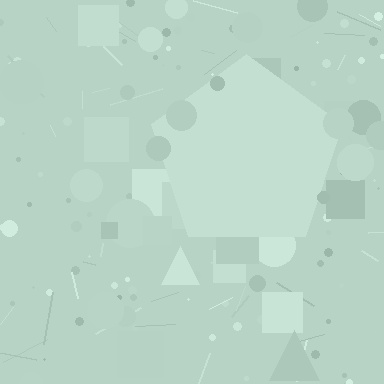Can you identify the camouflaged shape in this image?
The camouflaged shape is a pentagon.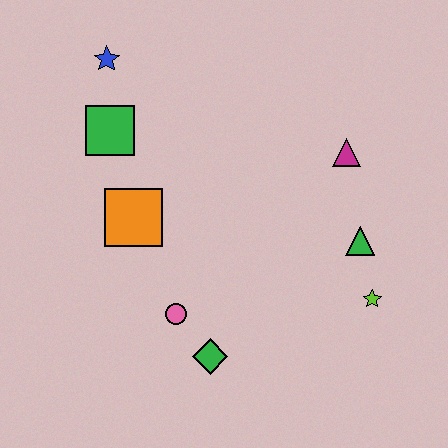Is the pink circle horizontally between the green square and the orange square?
No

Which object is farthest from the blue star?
The lime star is farthest from the blue star.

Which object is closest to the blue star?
The green square is closest to the blue star.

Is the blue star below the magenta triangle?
No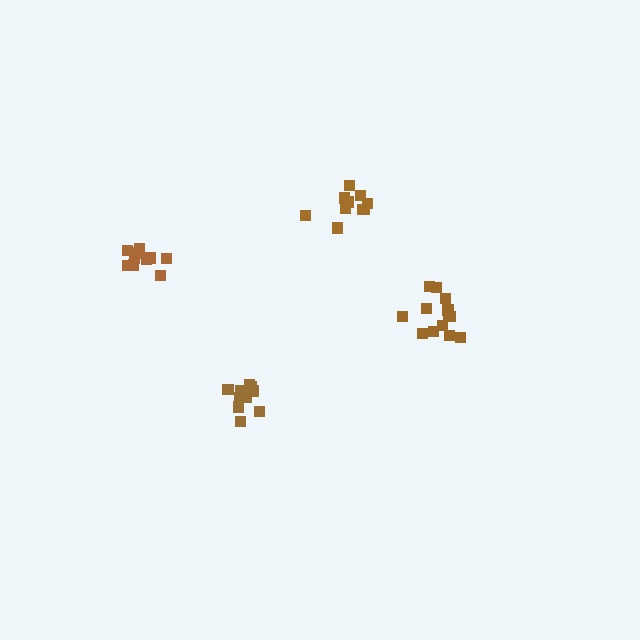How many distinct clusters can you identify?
There are 4 distinct clusters.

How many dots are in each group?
Group 1: 10 dots, Group 2: 10 dots, Group 3: 10 dots, Group 4: 13 dots (43 total).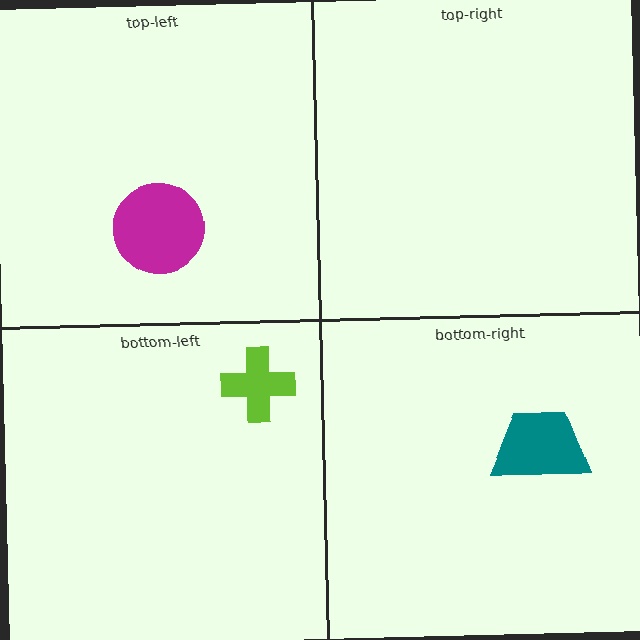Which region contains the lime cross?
The bottom-left region.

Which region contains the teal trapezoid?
The bottom-right region.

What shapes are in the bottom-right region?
The teal trapezoid.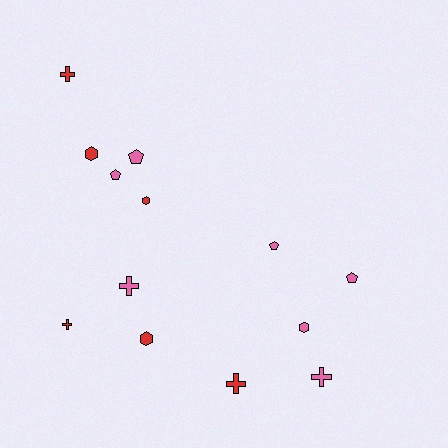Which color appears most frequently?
Pink, with 7 objects.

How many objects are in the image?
There are 13 objects.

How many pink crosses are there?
There are 2 pink crosses.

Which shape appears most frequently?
Cross, with 5 objects.